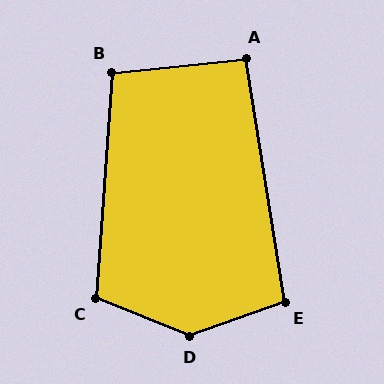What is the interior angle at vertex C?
Approximately 108 degrees (obtuse).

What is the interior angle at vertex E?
Approximately 100 degrees (obtuse).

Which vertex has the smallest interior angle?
A, at approximately 93 degrees.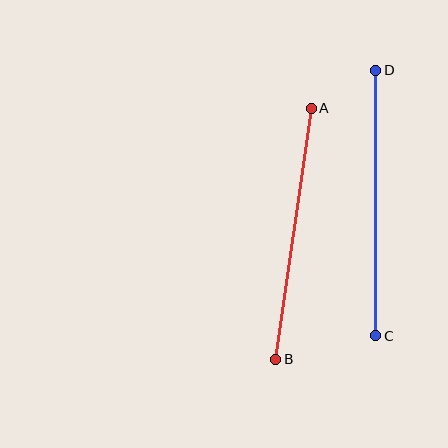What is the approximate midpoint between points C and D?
The midpoint is at approximately (376, 203) pixels.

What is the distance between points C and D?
The distance is approximately 266 pixels.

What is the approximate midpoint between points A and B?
The midpoint is at approximately (294, 234) pixels.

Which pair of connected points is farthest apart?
Points C and D are farthest apart.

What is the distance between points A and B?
The distance is approximately 254 pixels.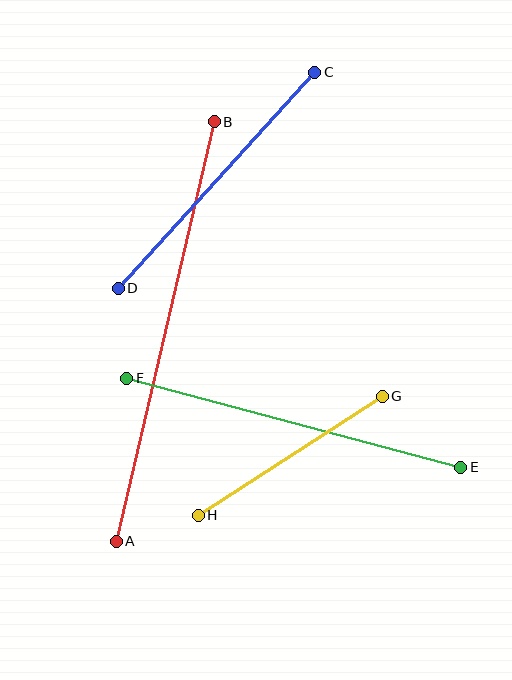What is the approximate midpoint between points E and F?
The midpoint is at approximately (294, 423) pixels.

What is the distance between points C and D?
The distance is approximately 292 pixels.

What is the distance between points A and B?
The distance is approximately 431 pixels.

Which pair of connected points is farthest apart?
Points A and B are farthest apart.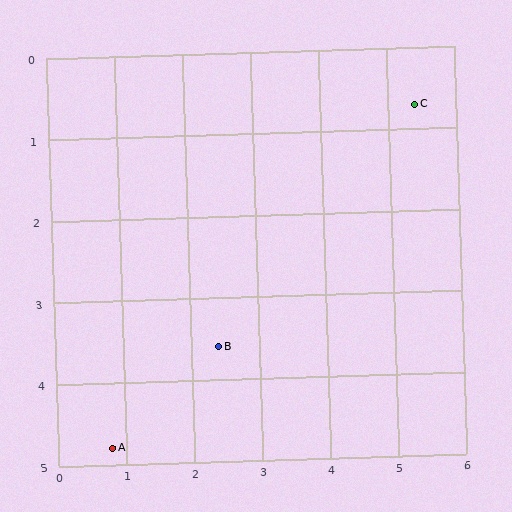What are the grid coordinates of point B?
Point B is at approximately (2.4, 3.6).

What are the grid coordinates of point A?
Point A is at approximately (0.8, 4.8).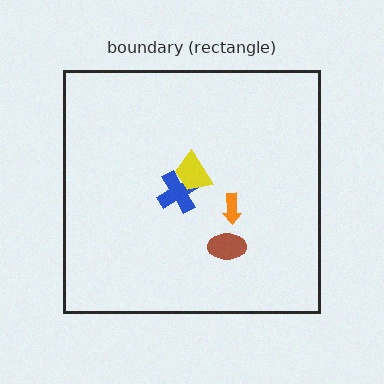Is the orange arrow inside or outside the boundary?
Inside.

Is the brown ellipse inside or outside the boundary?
Inside.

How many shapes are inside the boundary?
4 inside, 0 outside.